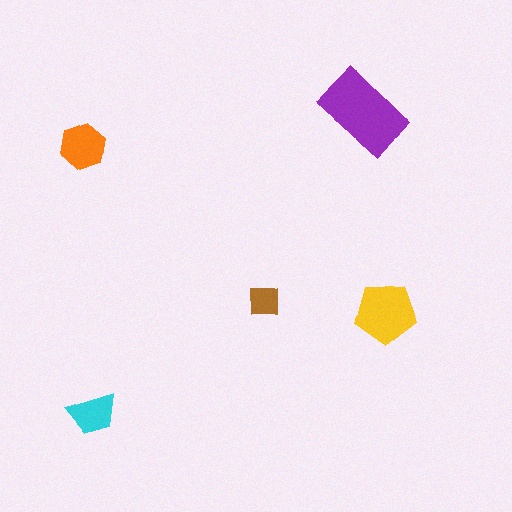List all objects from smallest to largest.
The brown square, the cyan trapezoid, the orange hexagon, the yellow pentagon, the purple rectangle.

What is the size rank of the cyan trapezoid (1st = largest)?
4th.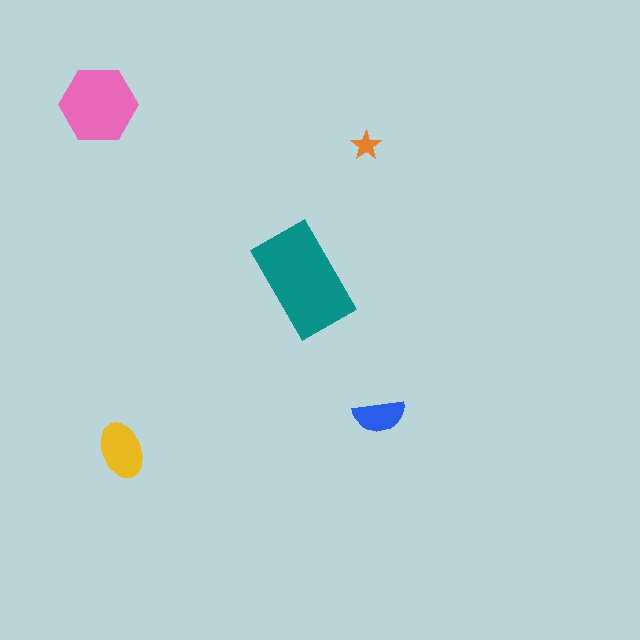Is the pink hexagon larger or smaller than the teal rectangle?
Smaller.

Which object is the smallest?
The orange star.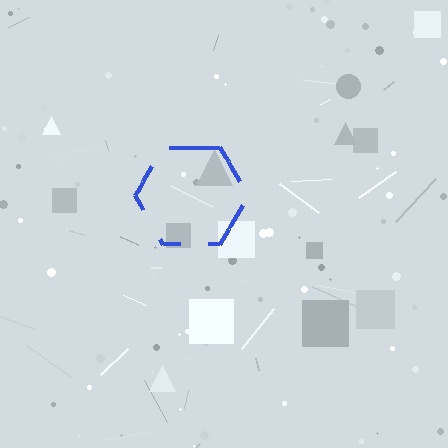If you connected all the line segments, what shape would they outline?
They would outline a hexagon.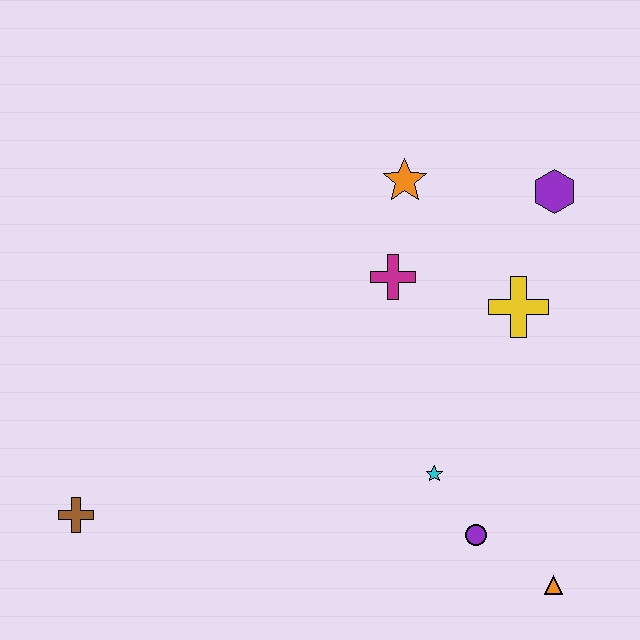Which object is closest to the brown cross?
The cyan star is closest to the brown cross.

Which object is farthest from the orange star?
The brown cross is farthest from the orange star.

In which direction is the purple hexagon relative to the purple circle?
The purple hexagon is above the purple circle.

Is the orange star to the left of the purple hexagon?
Yes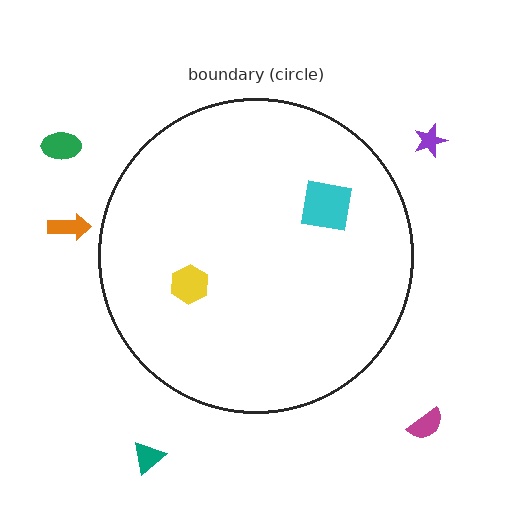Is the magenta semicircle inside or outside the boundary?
Outside.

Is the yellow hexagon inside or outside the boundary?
Inside.